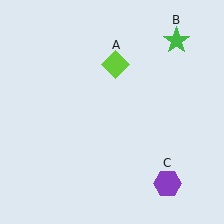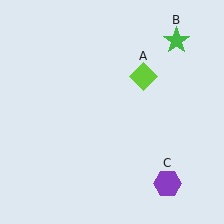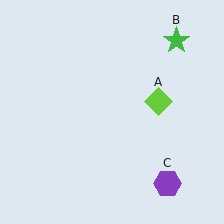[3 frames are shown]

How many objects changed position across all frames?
1 object changed position: lime diamond (object A).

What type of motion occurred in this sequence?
The lime diamond (object A) rotated clockwise around the center of the scene.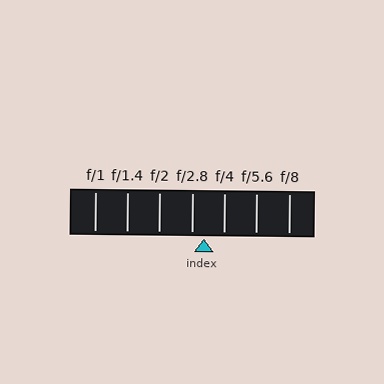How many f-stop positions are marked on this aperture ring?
There are 7 f-stop positions marked.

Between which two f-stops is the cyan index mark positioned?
The index mark is between f/2.8 and f/4.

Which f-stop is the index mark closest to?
The index mark is closest to f/2.8.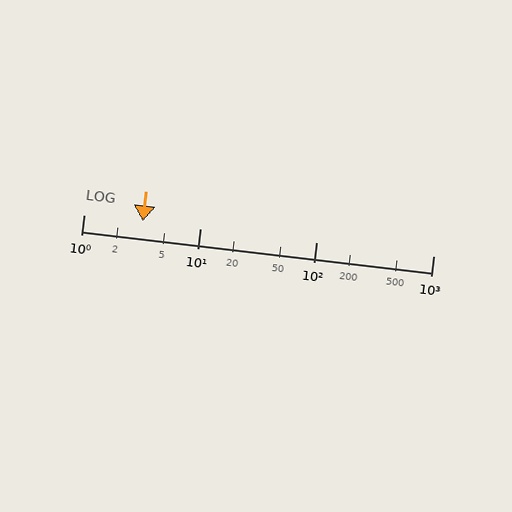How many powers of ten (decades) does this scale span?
The scale spans 3 decades, from 1 to 1000.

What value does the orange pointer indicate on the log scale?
The pointer indicates approximately 3.2.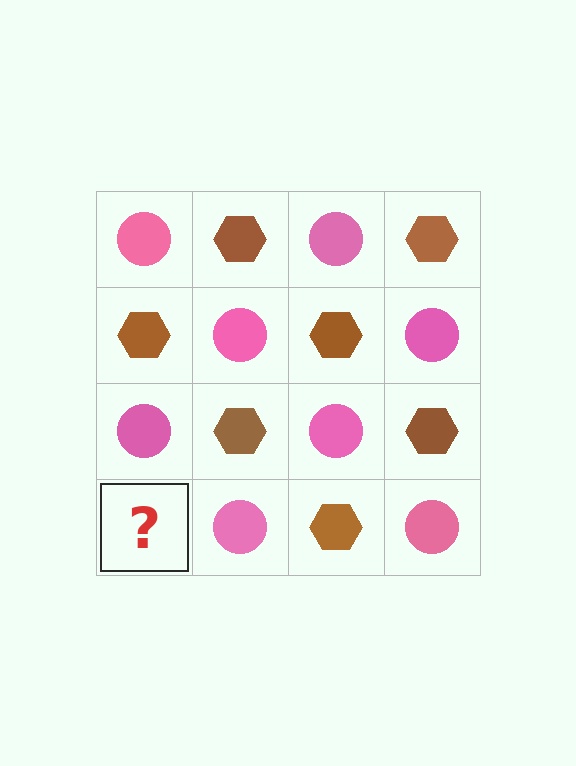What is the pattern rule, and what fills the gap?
The rule is that it alternates pink circle and brown hexagon in a checkerboard pattern. The gap should be filled with a brown hexagon.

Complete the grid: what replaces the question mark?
The question mark should be replaced with a brown hexagon.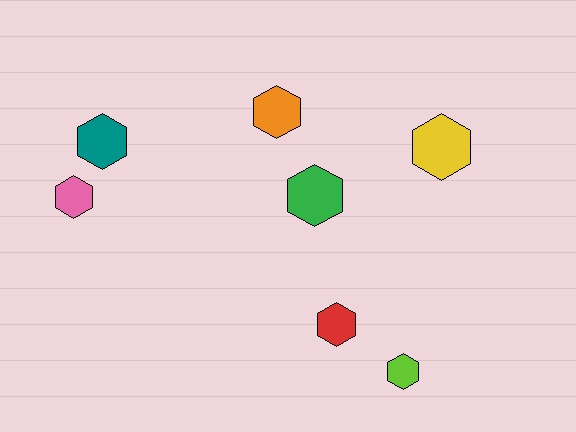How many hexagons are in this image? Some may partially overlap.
There are 7 hexagons.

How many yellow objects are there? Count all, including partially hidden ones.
There is 1 yellow object.